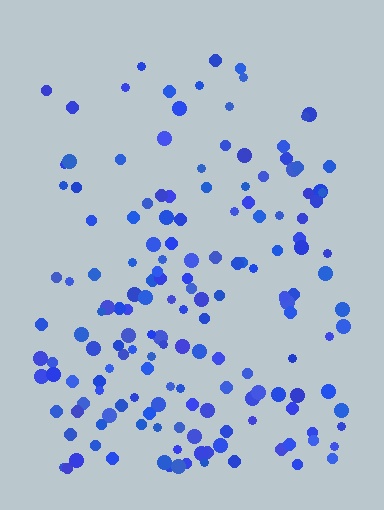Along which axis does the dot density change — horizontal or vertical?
Vertical.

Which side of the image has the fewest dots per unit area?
The top.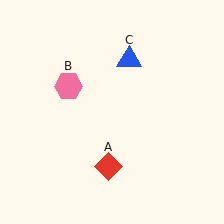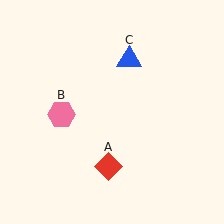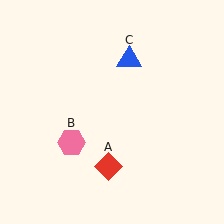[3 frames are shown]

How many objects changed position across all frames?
1 object changed position: pink hexagon (object B).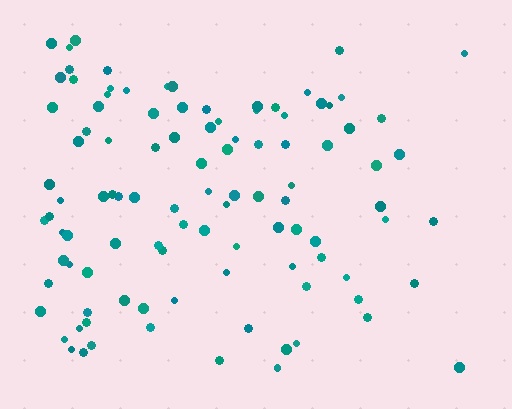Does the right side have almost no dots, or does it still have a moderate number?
Still a moderate number, just noticeably fewer than the left.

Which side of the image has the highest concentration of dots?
The left.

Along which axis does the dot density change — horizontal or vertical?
Horizontal.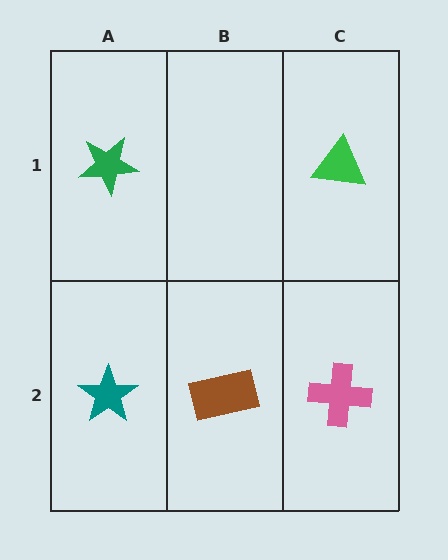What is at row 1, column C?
A green triangle.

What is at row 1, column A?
A green star.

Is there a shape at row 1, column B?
No, that cell is empty.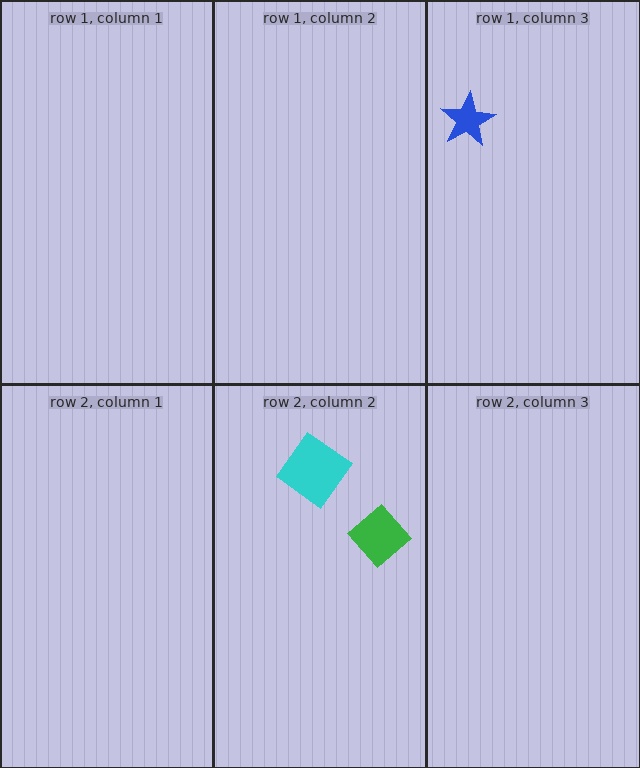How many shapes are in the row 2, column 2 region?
2.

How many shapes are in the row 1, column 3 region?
1.